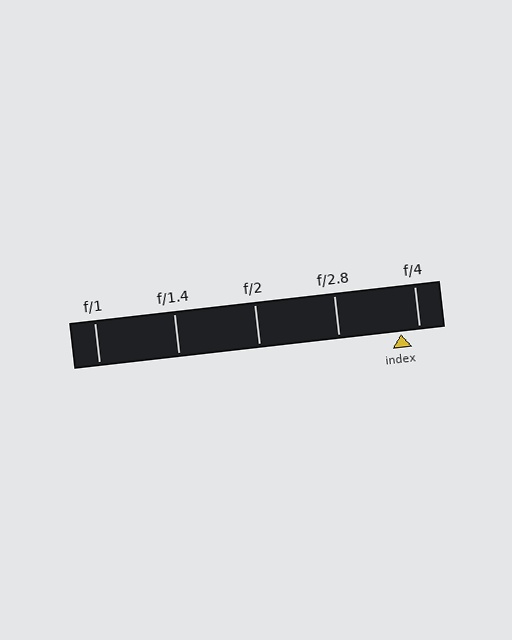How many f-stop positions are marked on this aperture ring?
There are 5 f-stop positions marked.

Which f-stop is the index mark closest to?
The index mark is closest to f/4.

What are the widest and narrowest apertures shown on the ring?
The widest aperture shown is f/1 and the narrowest is f/4.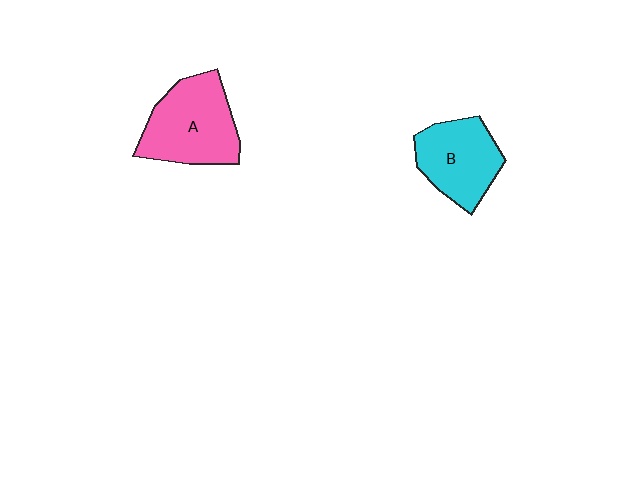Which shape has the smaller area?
Shape B (cyan).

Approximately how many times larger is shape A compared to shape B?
Approximately 1.2 times.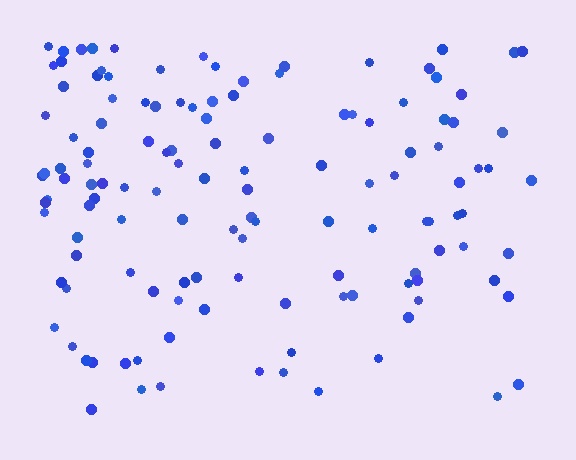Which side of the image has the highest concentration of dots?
The top.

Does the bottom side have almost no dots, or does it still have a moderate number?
Still a moderate number, just noticeably fewer than the top.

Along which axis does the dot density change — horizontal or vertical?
Vertical.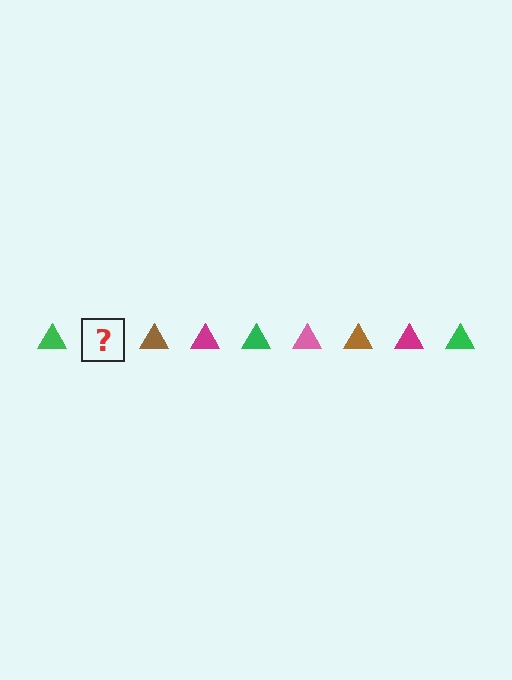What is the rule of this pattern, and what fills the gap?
The rule is that the pattern cycles through green, pink, brown, magenta triangles. The gap should be filled with a pink triangle.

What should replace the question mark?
The question mark should be replaced with a pink triangle.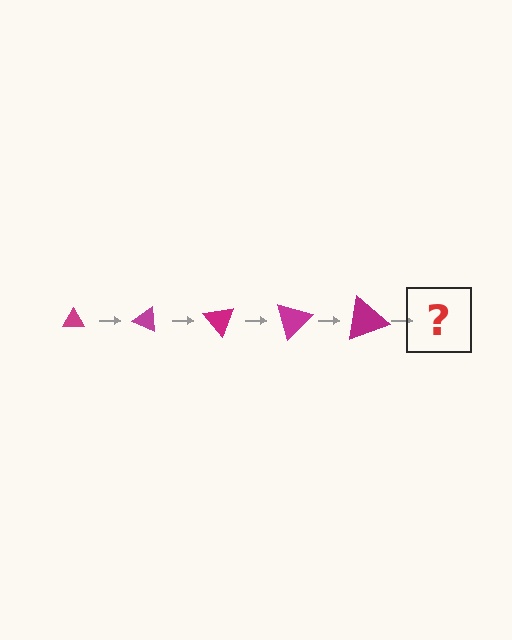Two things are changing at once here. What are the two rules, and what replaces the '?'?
The two rules are that the triangle grows larger each step and it rotates 25 degrees each step. The '?' should be a triangle, larger than the previous one and rotated 125 degrees from the start.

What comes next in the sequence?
The next element should be a triangle, larger than the previous one and rotated 125 degrees from the start.